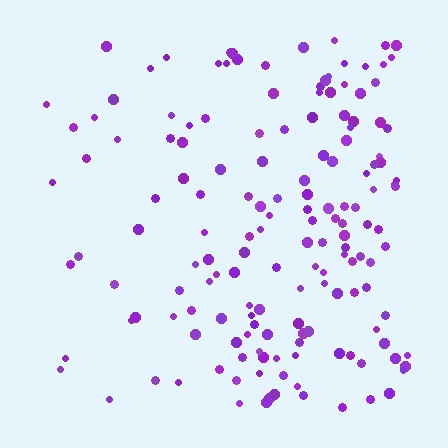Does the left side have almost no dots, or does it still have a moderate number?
Still a moderate number, just noticeably fewer than the right.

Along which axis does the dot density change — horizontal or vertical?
Horizontal.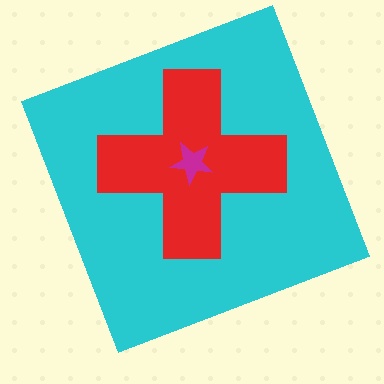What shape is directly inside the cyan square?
The red cross.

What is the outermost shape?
The cyan square.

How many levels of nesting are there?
3.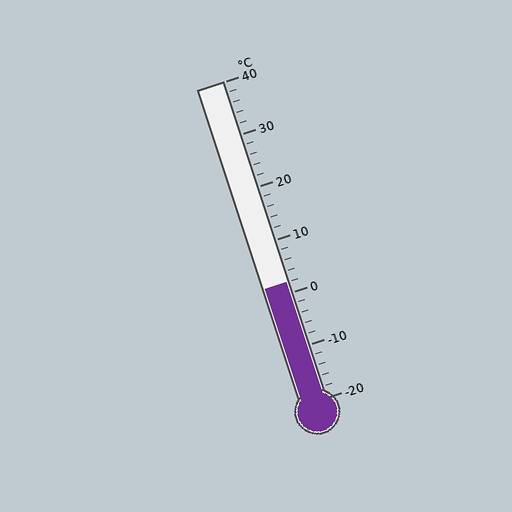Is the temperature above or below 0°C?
The temperature is above 0°C.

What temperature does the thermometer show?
The thermometer shows approximately 2°C.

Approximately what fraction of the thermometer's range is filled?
The thermometer is filled to approximately 35% of its range.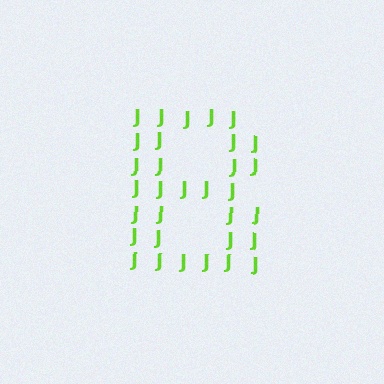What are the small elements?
The small elements are letter J's.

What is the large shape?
The large shape is the letter B.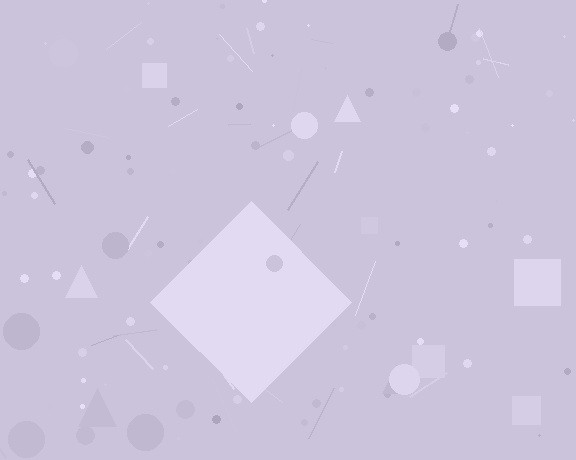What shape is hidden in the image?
A diamond is hidden in the image.